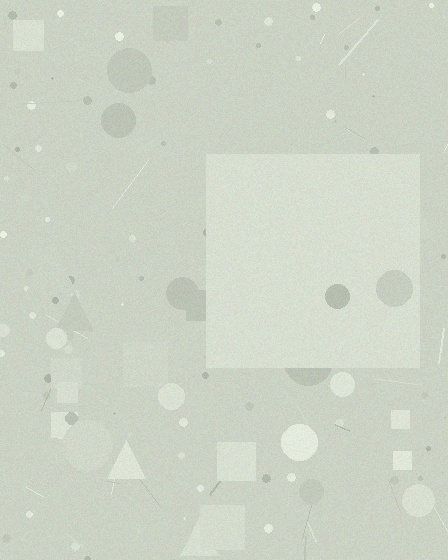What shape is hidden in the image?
A square is hidden in the image.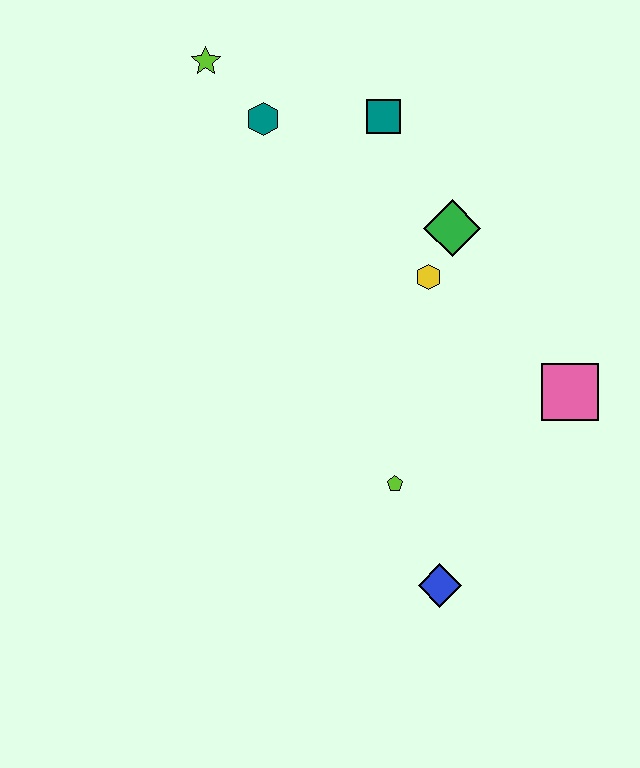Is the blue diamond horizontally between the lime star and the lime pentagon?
No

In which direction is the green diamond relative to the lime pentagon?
The green diamond is above the lime pentagon.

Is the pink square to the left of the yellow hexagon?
No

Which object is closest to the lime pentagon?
The blue diamond is closest to the lime pentagon.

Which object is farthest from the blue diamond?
The lime star is farthest from the blue diamond.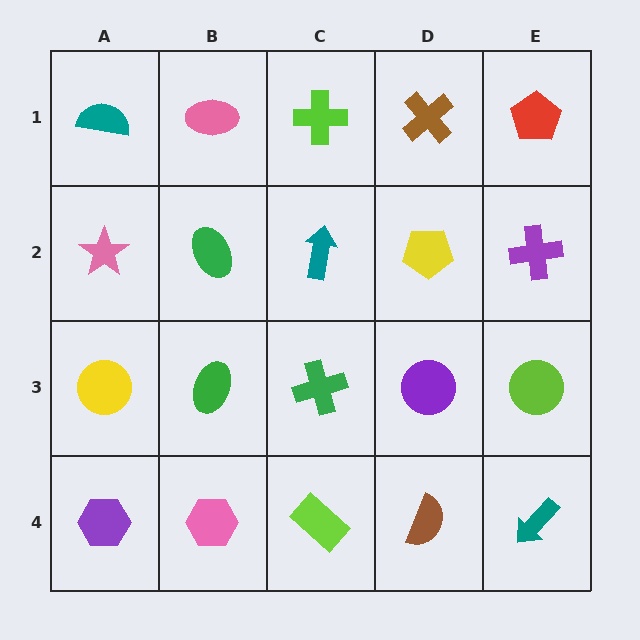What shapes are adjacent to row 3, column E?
A purple cross (row 2, column E), a teal arrow (row 4, column E), a purple circle (row 3, column D).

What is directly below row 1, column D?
A yellow pentagon.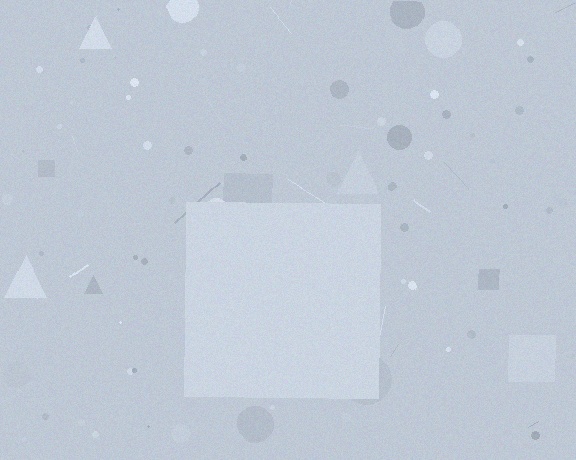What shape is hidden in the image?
A square is hidden in the image.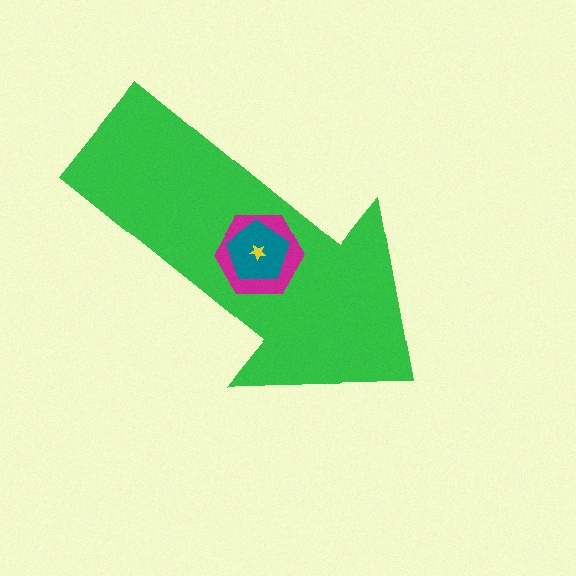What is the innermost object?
The yellow star.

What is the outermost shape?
The green arrow.